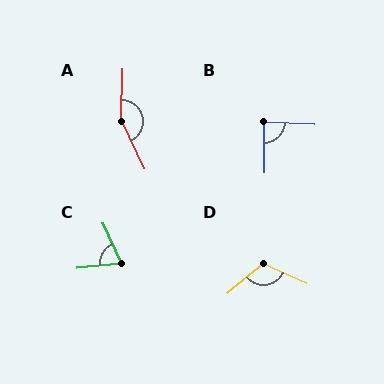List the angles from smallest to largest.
C (71°), B (87°), D (116°), A (152°).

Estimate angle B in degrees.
Approximately 87 degrees.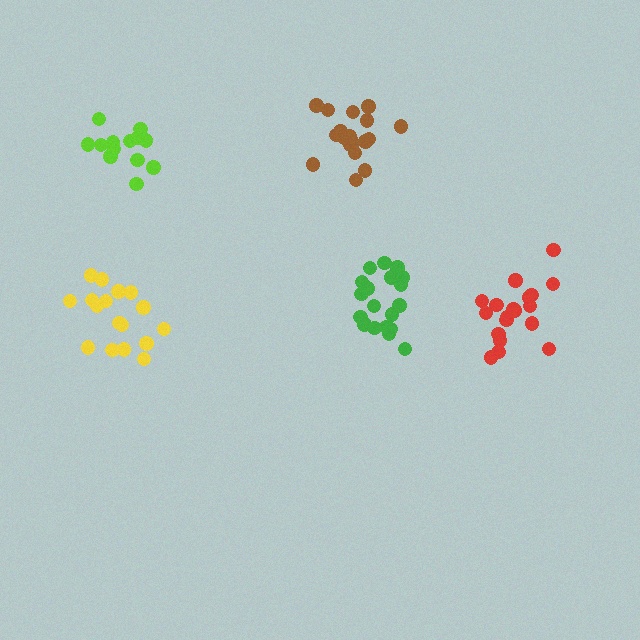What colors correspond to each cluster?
The clusters are colored: green, yellow, red, lime, brown.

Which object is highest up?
The brown cluster is topmost.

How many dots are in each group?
Group 1: 19 dots, Group 2: 17 dots, Group 3: 19 dots, Group 4: 13 dots, Group 5: 19 dots (87 total).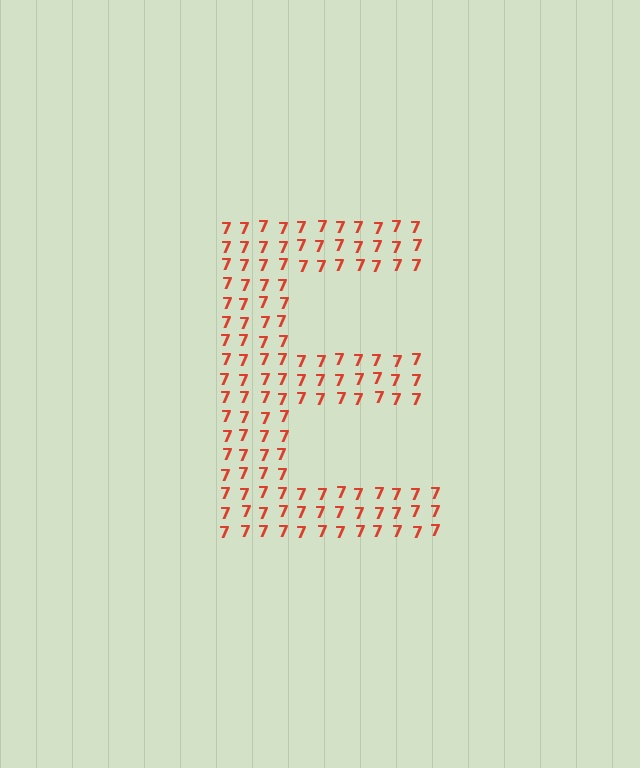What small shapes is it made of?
It is made of small digit 7's.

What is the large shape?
The large shape is the letter E.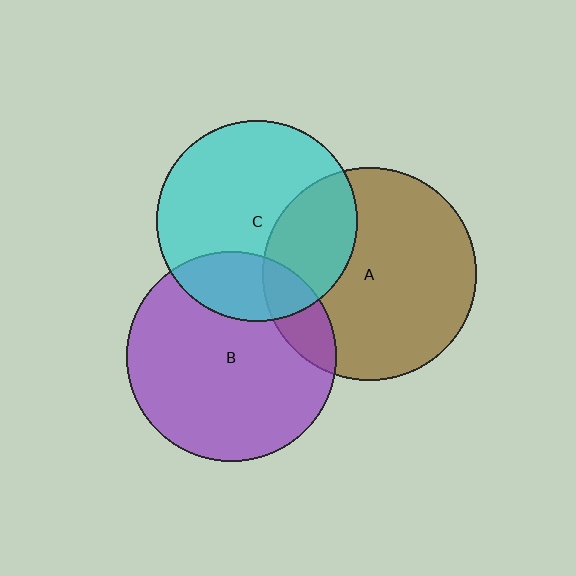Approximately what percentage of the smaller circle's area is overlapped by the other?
Approximately 30%.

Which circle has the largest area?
Circle A (brown).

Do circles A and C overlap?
Yes.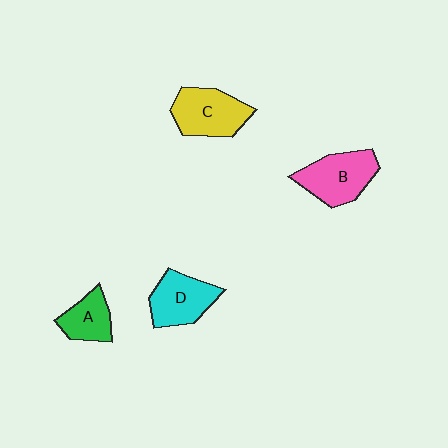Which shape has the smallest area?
Shape A (green).